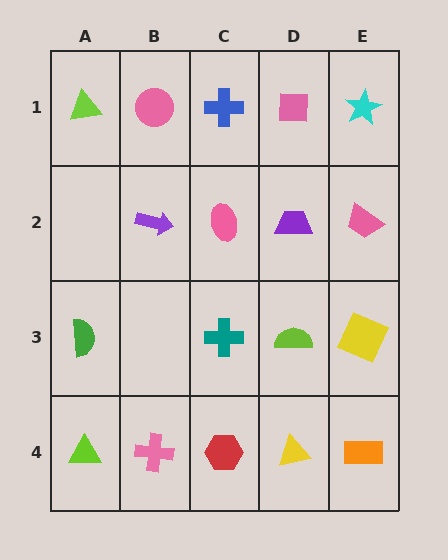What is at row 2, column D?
A purple trapezoid.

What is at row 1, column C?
A blue cross.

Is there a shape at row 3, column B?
No, that cell is empty.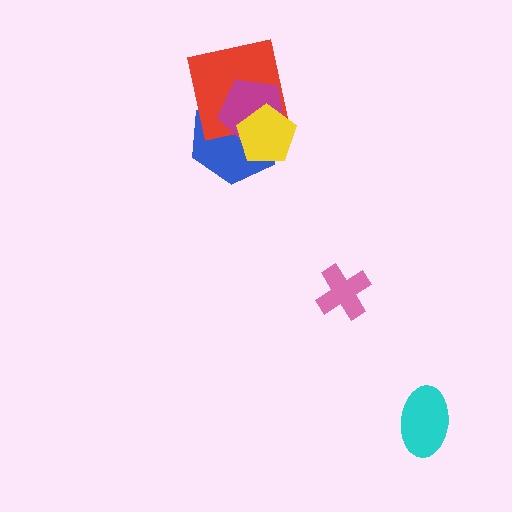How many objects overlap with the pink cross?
0 objects overlap with the pink cross.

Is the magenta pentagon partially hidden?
Yes, it is partially covered by another shape.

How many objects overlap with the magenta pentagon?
3 objects overlap with the magenta pentagon.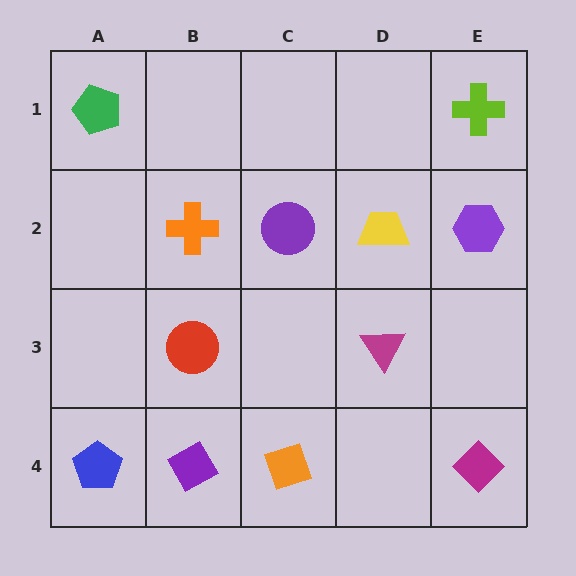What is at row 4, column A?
A blue pentagon.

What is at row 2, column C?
A purple circle.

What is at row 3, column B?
A red circle.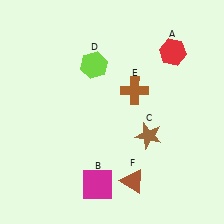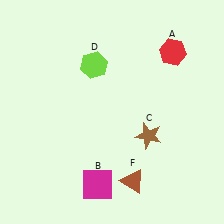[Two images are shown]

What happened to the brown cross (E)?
The brown cross (E) was removed in Image 2. It was in the top-right area of Image 1.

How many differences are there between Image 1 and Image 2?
There is 1 difference between the two images.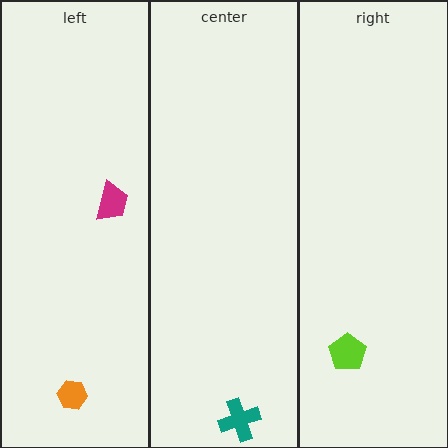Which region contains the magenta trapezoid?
The left region.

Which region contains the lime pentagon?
The right region.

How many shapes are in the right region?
1.